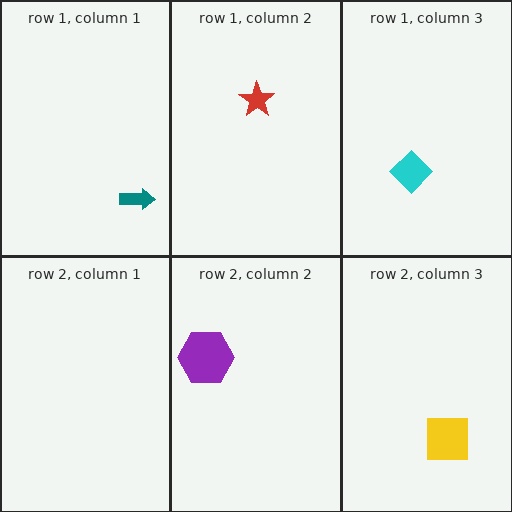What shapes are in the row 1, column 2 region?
The red star.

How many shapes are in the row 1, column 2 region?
1.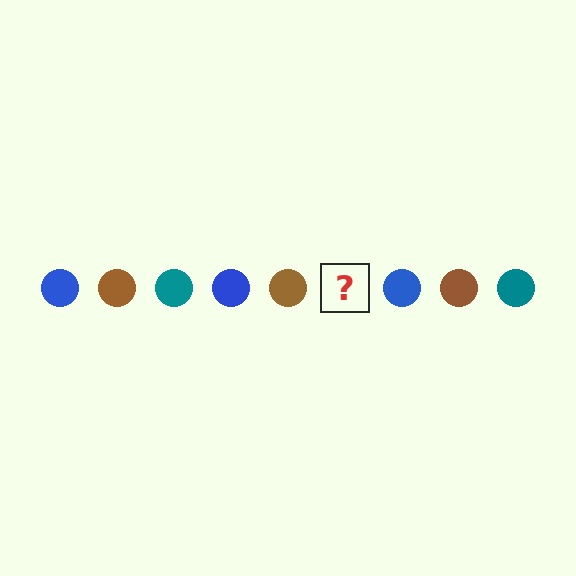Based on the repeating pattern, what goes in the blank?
The blank should be a teal circle.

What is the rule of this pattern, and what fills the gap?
The rule is that the pattern cycles through blue, brown, teal circles. The gap should be filled with a teal circle.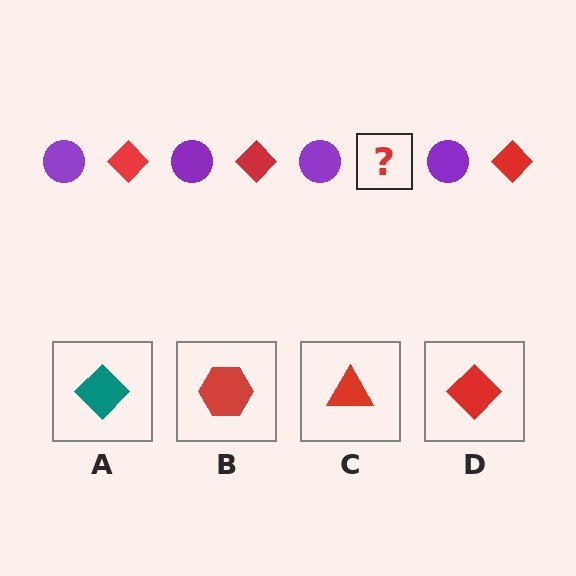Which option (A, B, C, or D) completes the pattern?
D.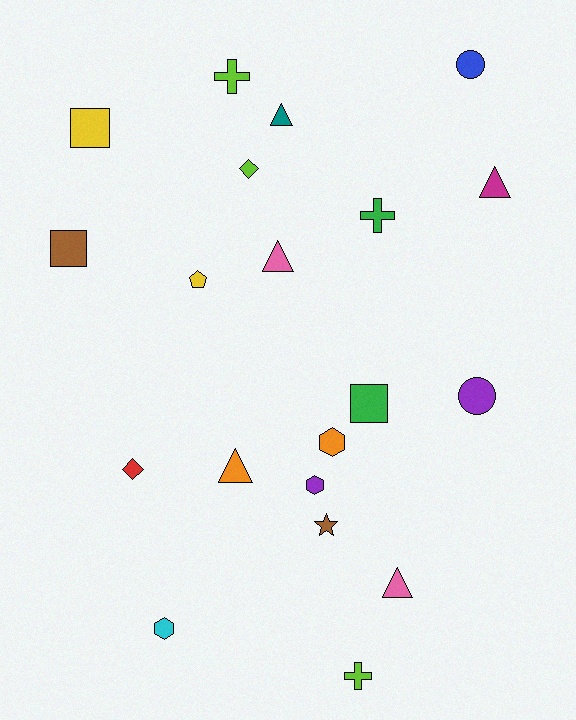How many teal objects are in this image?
There is 1 teal object.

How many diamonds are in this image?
There are 2 diamonds.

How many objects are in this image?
There are 20 objects.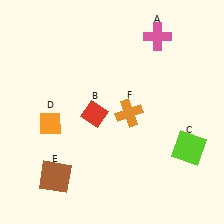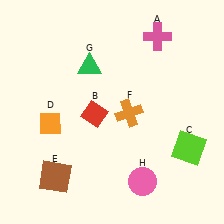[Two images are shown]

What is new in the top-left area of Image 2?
A green triangle (G) was added in the top-left area of Image 2.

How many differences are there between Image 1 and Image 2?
There are 2 differences between the two images.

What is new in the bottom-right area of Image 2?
A pink circle (H) was added in the bottom-right area of Image 2.